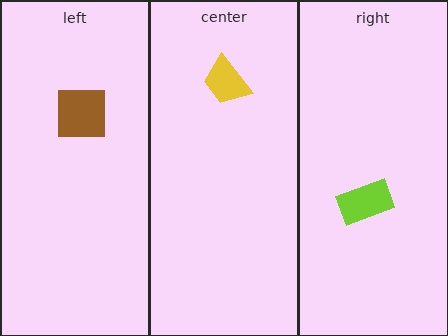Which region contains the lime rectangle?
The right region.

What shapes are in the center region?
The yellow trapezoid.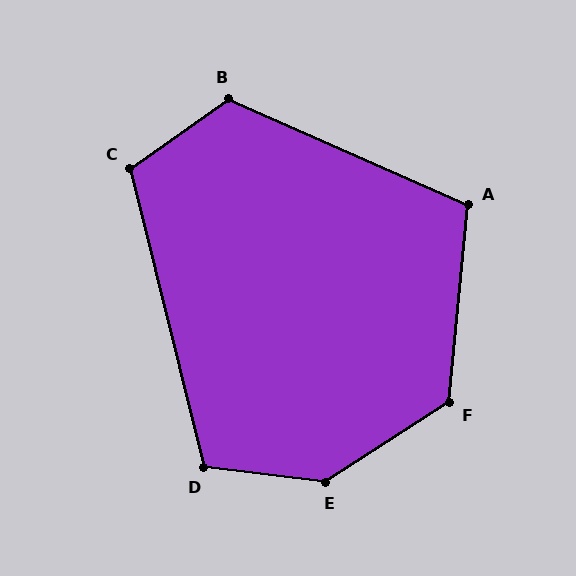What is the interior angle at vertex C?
Approximately 111 degrees (obtuse).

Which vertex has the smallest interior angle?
A, at approximately 109 degrees.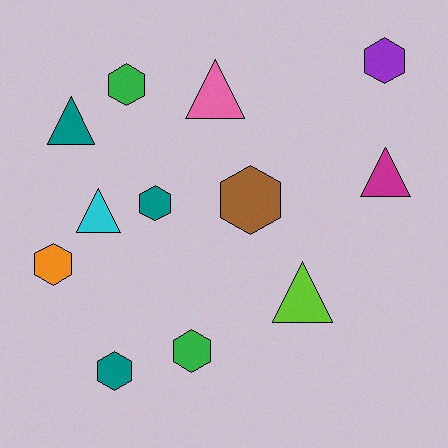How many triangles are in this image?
There are 5 triangles.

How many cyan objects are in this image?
There is 1 cyan object.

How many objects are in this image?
There are 12 objects.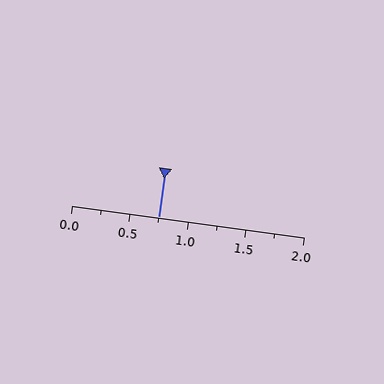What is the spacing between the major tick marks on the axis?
The major ticks are spaced 0.5 apart.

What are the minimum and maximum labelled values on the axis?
The axis runs from 0.0 to 2.0.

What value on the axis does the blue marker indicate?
The marker indicates approximately 0.75.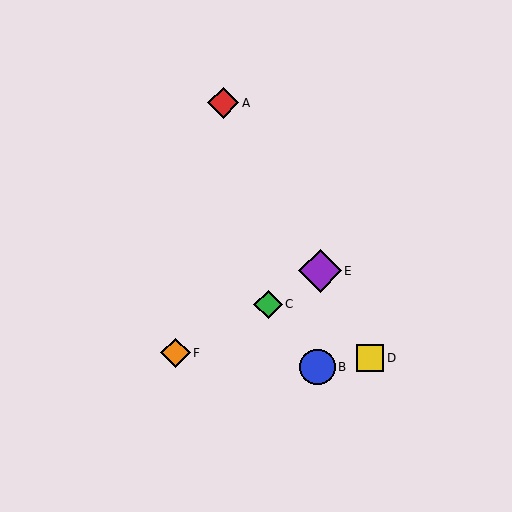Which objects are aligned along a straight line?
Objects A, D, E are aligned along a straight line.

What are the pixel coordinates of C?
Object C is at (268, 304).